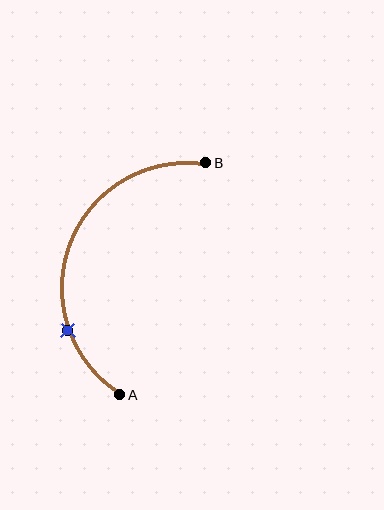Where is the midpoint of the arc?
The arc midpoint is the point on the curve farthest from the straight line joining A and B. It sits to the left of that line.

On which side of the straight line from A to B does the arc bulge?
The arc bulges to the left of the straight line connecting A and B.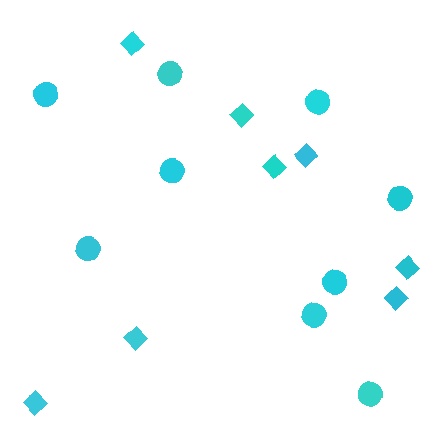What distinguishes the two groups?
There are 2 groups: one group of circles (9) and one group of diamonds (8).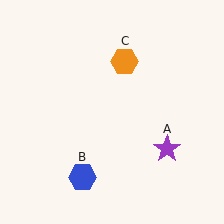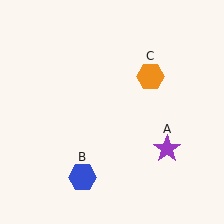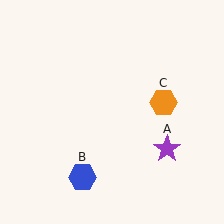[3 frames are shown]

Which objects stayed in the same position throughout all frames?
Purple star (object A) and blue hexagon (object B) remained stationary.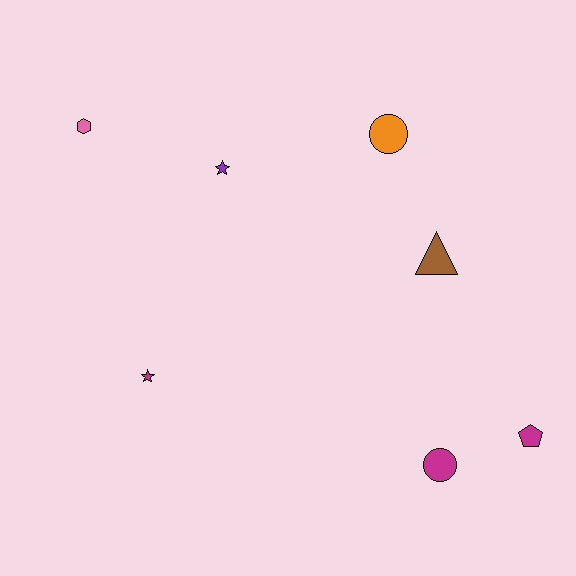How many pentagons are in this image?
There is 1 pentagon.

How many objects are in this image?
There are 7 objects.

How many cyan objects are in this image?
There are no cyan objects.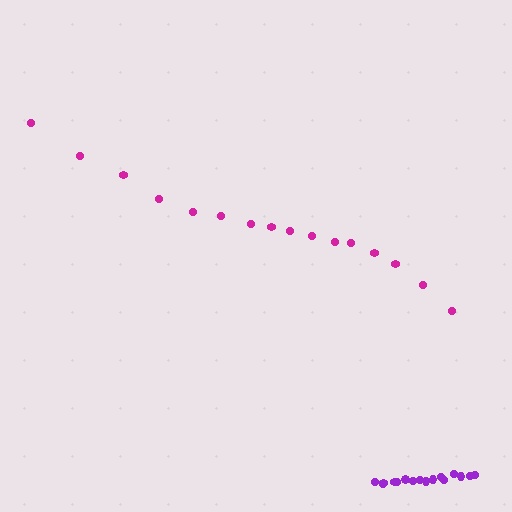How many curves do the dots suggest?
There are 2 distinct paths.